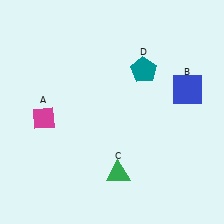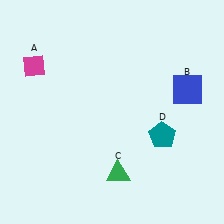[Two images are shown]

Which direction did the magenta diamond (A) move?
The magenta diamond (A) moved up.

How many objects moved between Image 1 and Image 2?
2 objects moved between the two images.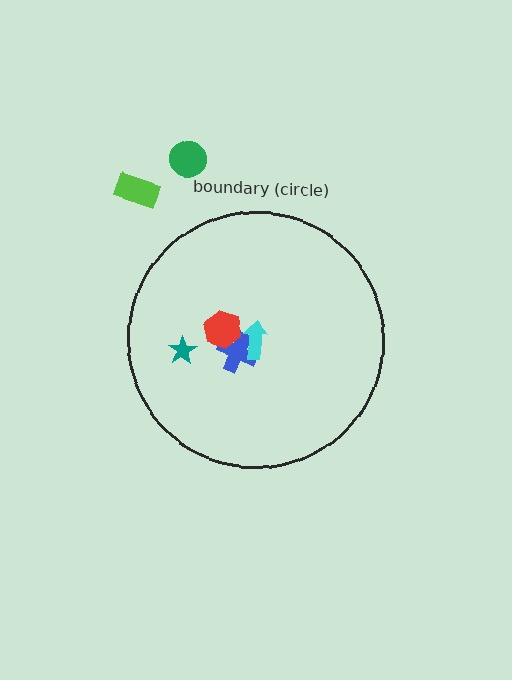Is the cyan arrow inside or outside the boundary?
Inside.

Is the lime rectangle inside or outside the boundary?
Outside.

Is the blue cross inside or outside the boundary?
Inside.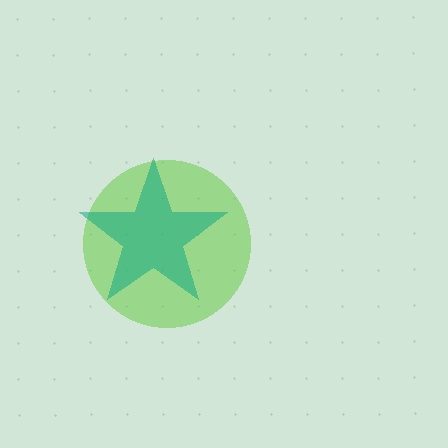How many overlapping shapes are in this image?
There are 2 overlapping shapes in the image.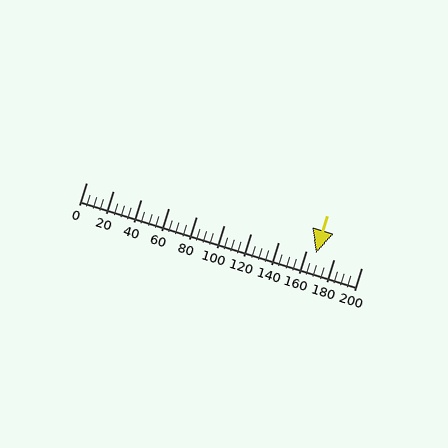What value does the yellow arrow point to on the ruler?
The yellow arrow points to approximately 167.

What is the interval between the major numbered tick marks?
The major tick marks are spaced 20 units apart.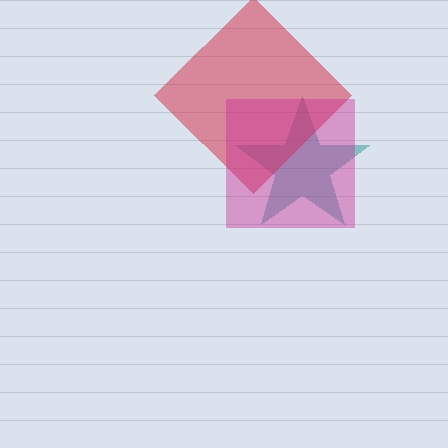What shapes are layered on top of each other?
The layered shapes are: a teal star, a red diamond, a magenta square.